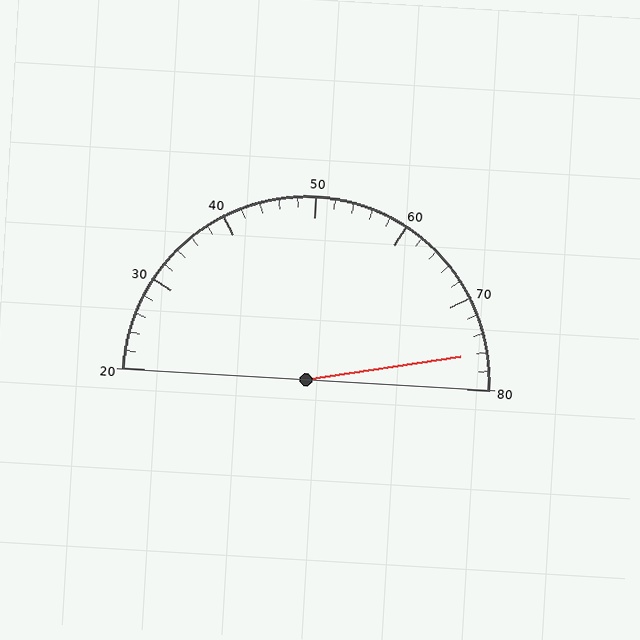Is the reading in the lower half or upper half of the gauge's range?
The reading is in the upper half of the range (20 to 80).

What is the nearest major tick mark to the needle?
The nearest major tick mark is 80.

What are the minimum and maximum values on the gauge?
The gauge ranges from 20 to 80.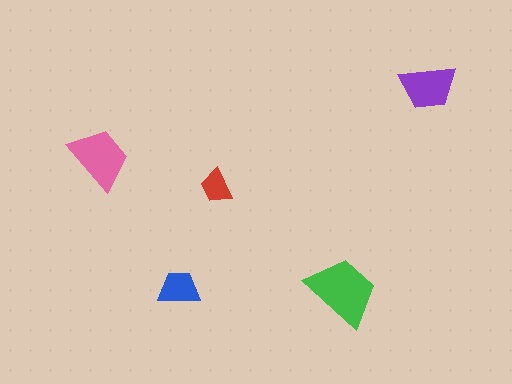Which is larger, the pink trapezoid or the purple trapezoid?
The pink one.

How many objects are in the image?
There are 5 objects in the image.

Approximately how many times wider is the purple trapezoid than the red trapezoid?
About 1.5 times wider.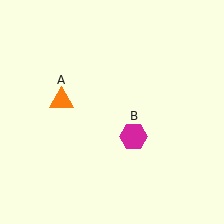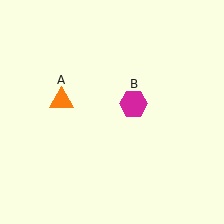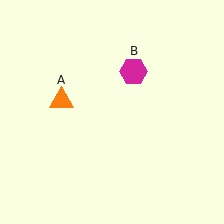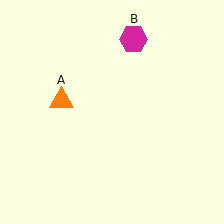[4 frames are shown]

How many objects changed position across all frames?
1 object changed position: magenta hexagon (object B).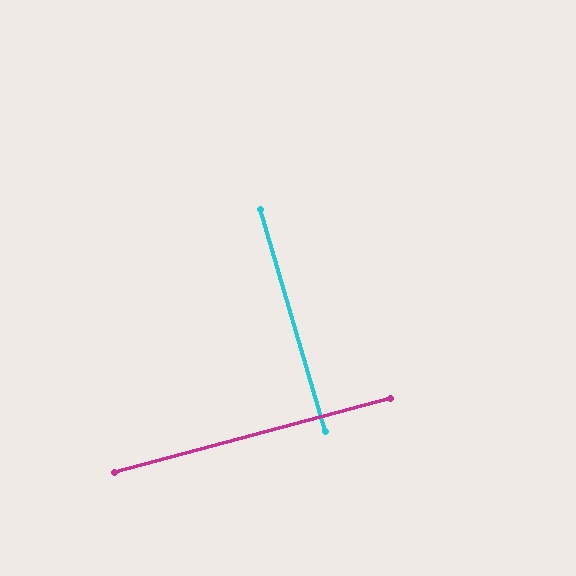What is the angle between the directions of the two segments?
Approximately 89 degrees.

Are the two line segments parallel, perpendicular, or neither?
Perpendicular — they meet at approximately 89°.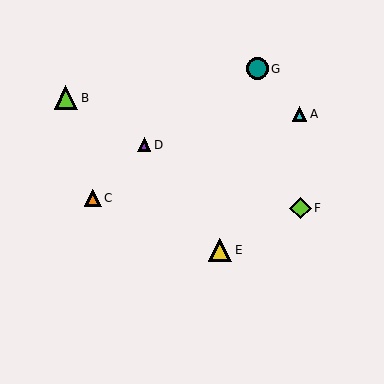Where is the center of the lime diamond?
The center of the lime diamond is at (300, 208).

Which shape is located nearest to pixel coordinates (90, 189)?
The orange triangle (labeled C) at (93, 198) is nearest to that location.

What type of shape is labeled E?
Shape E is a yellow triangle.